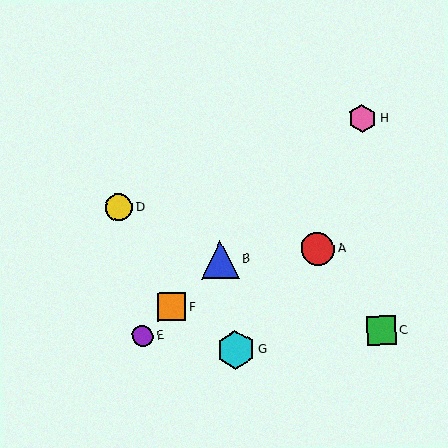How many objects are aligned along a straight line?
4 objects (B, E, F, H) are aligned along a straight line.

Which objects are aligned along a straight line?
Objects B, E, F, H are aligned along a straight line.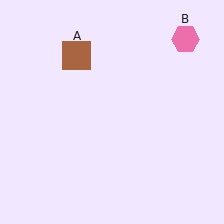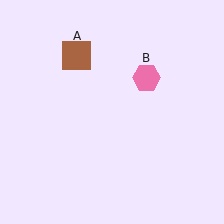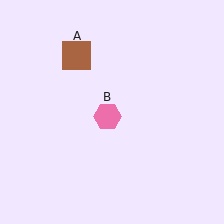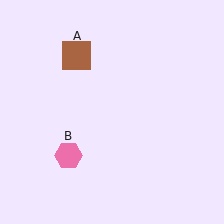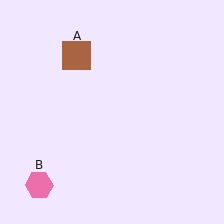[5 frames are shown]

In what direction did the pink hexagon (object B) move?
The pink hexagon (object B) moved down and to the left.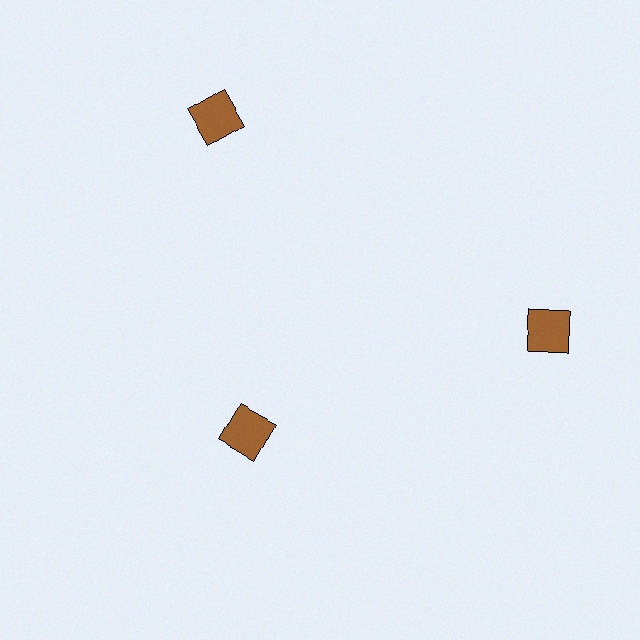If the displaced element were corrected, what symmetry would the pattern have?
It would have 3-fold rotational symmetry — the pattern would map onto itself every 120 degrees.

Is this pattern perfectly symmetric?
No. The 3 brown squares are arranged in a ring, but one element near the 7 o'clock position is pulled inward toward the center, breaking the 3-fold rotational symmetry.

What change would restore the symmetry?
The symmetry would be restored by moving it outward, back onto the ring so that all 3 squares sit at equal angles and equal distance from the center.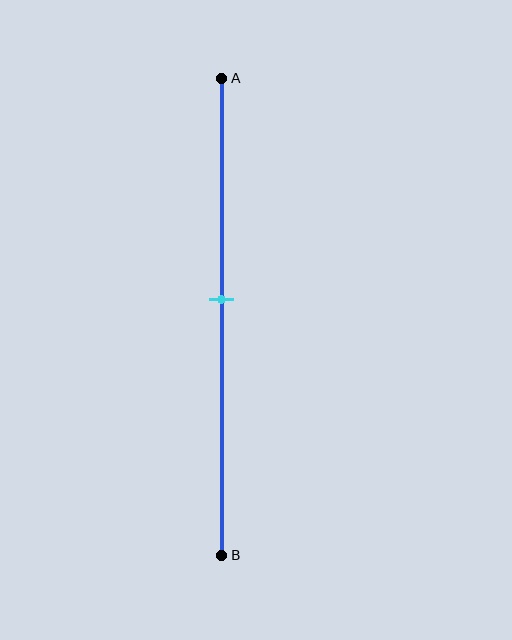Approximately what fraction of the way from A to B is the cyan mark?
The cyan mark is approximately 45% of the way from A to B.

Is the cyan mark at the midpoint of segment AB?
No, the mark is at about 45% from A, not at the 50% midpoint.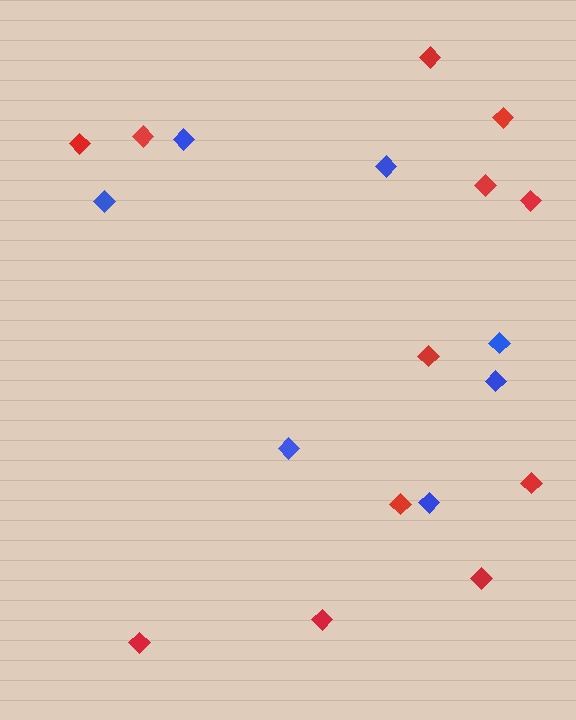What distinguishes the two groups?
There are 2 groups: one group of blue diamonds (7) and one group of red diamonds (12).